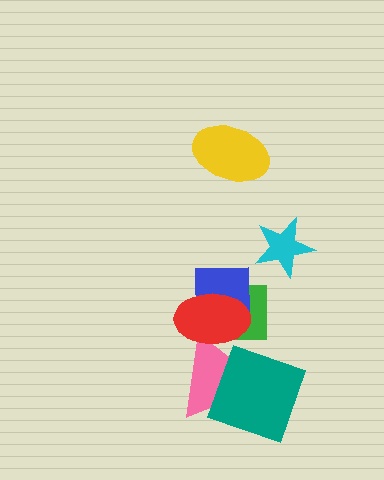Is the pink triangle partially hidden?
Yes, it is partially covered by another shape.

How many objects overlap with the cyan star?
0 objects overlap with the cyan star.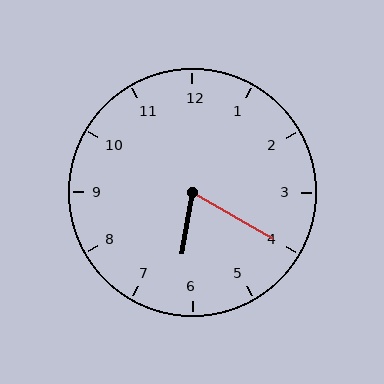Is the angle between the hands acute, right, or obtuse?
It is acute.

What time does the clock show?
6:20.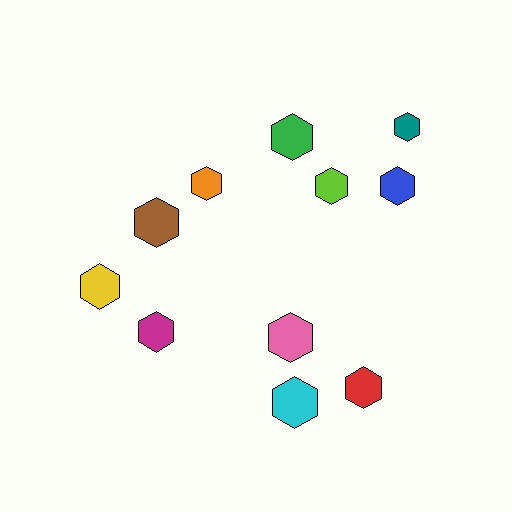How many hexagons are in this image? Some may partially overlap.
There are 11 hexagons.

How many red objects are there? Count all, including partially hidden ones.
There is 1 red object.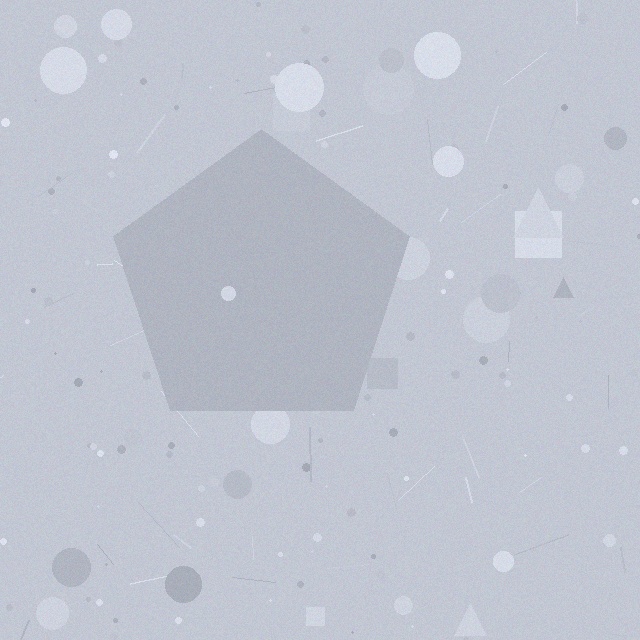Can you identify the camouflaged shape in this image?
The camouflaged shape is a pentagon.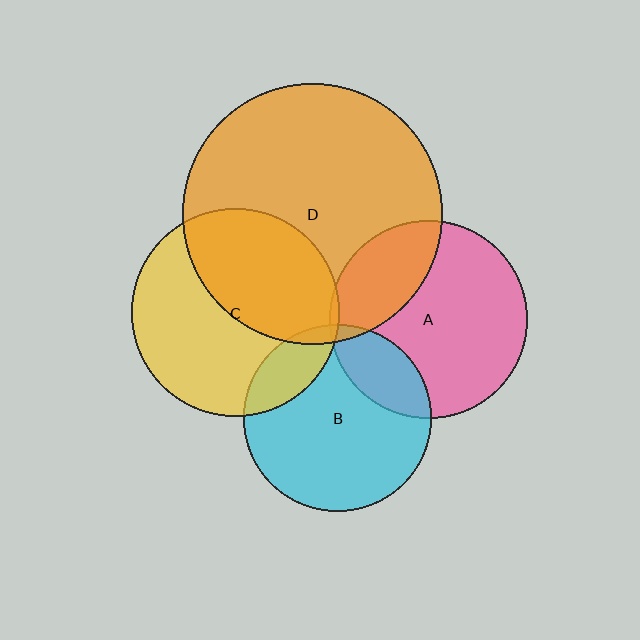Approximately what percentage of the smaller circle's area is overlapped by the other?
Approximately 5%.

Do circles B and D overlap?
Yes.